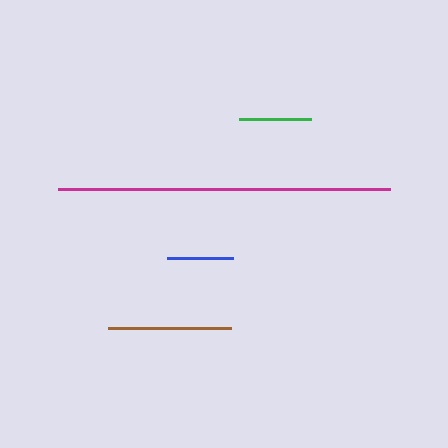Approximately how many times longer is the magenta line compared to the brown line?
The magenta line is approximately 2.7 times the length of the brown line.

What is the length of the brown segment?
The brown segment is approximately 122 pixels long.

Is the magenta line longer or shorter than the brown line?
The magenta line is longer than the brown line.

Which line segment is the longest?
The magenta line is the longest at approximately 333 pixels.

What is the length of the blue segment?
The blue segment is approximately 66 pixels long.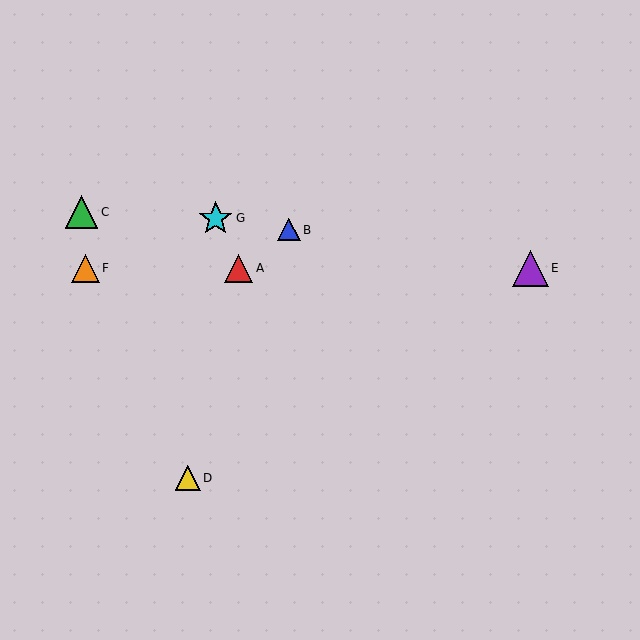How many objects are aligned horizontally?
3 objects (A, E, F) are aligned horizontally.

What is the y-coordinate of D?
Object D is at y≈478.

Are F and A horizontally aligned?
Yes, both are at y≈268.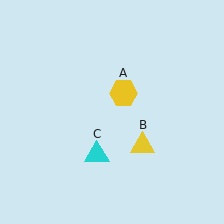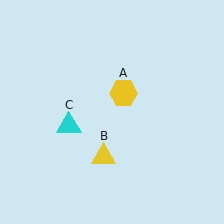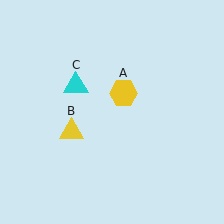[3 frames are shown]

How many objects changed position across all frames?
2 objects changed position: yellow triangle (object B), cyan triangle (object C).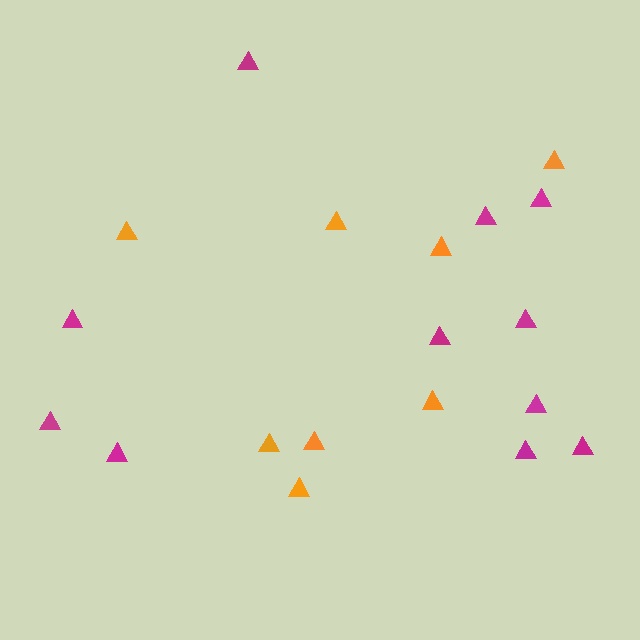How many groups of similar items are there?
There are 2 groups: one group of orange triangles (8) and one group of magenta triangles (11).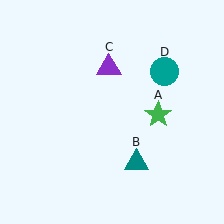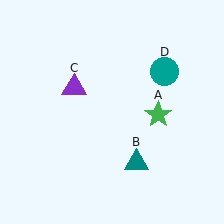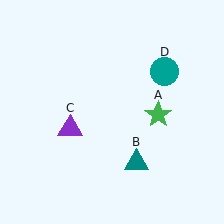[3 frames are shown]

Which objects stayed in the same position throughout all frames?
Green star (object A) and teal triangle (object B) and teal circle (object D) remained stationary.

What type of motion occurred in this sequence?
The purple triangle (object C) rotated counterclockwise around the center of the scene.